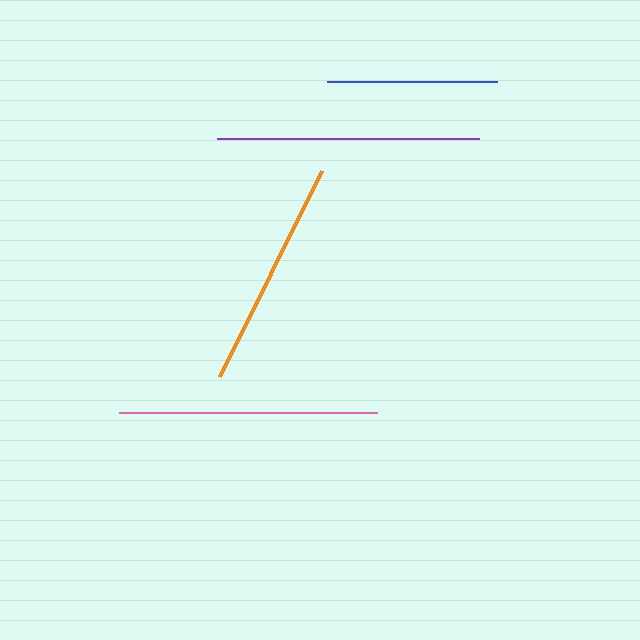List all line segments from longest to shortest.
From longest to shortest: purple, pink, orange, blue.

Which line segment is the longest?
The purple line is the longest at approximately 261 pixels.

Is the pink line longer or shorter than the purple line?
The purple line is longer than the pink line.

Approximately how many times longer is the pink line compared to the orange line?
The pink line is approximately 1.1 times the length of the orange line.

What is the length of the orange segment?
The orange segment is approximately 230 pixels long.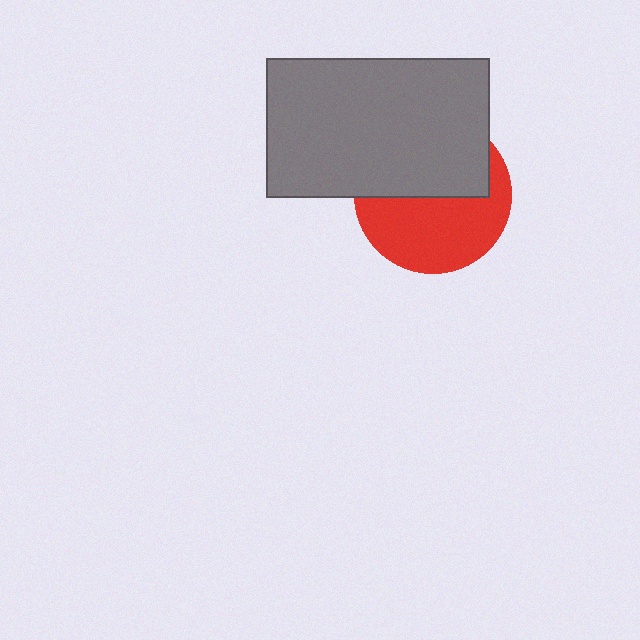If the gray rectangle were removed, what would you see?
You would see the complete red circle.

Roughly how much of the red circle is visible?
About half of it is visible (roughly 53%).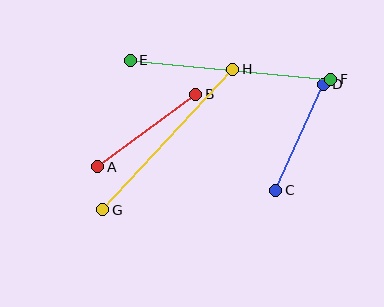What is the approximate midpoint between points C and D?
The midpoint is at approximately (300, 137) pixels.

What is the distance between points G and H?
The distance is approximately 191 pixels.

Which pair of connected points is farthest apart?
Points E and F are farthest apart.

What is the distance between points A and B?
The distance is approximately 122 pixels.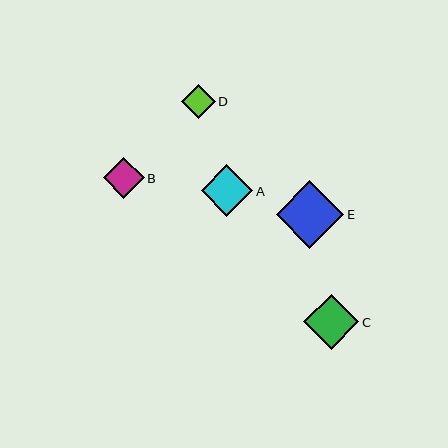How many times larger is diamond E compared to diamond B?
Diamond E is approximately 1.7 times the size of diamond B.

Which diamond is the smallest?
Diamond D is the smallest with a size of approximately 34 pixels.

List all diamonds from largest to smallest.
From largest to smallest: E, C, A, B, D.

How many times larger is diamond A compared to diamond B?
Diamond A is approximately 1.3 times the size of diamond B.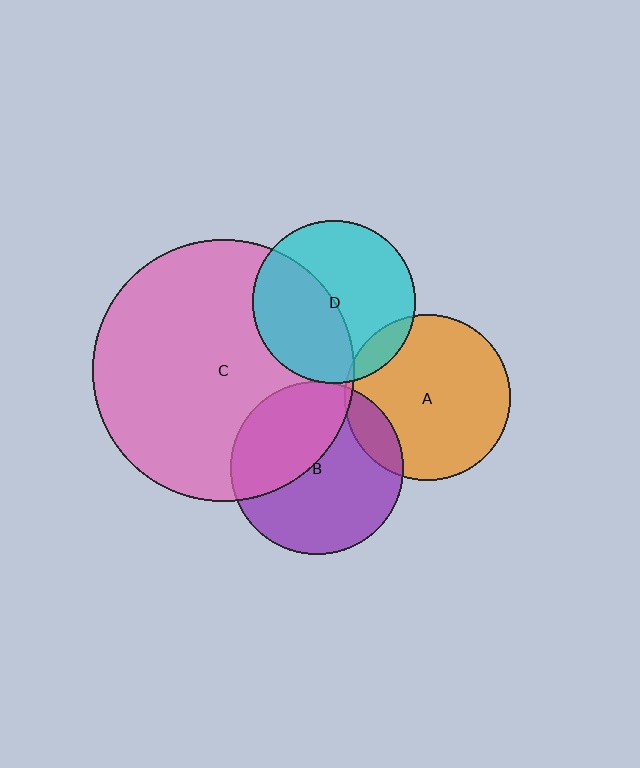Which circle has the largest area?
Circle C (pink).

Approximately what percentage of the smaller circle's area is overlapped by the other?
Approximately 15%.